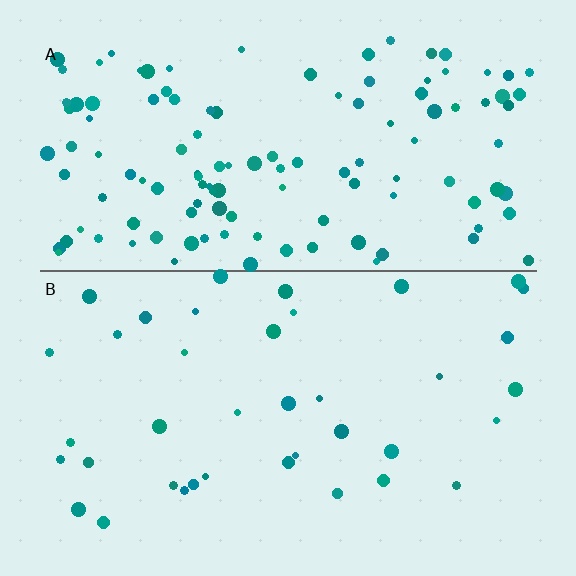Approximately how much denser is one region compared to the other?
Approximately 3.2× — region A over region B.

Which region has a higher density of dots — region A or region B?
A (the top).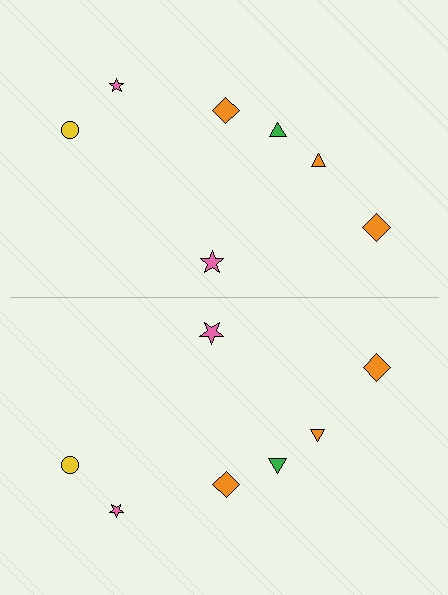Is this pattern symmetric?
Yes, this pattern has bilateral (reflection) symmetry.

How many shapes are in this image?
There are 14 shapes in this image.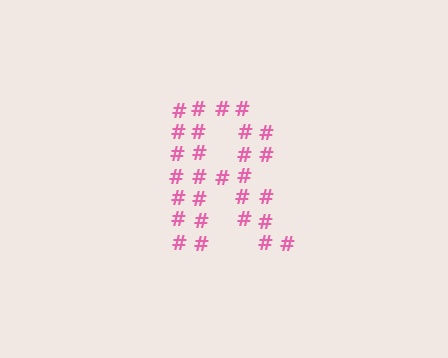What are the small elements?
The small elements are hash symbols.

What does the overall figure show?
The overall figure shows the letter R.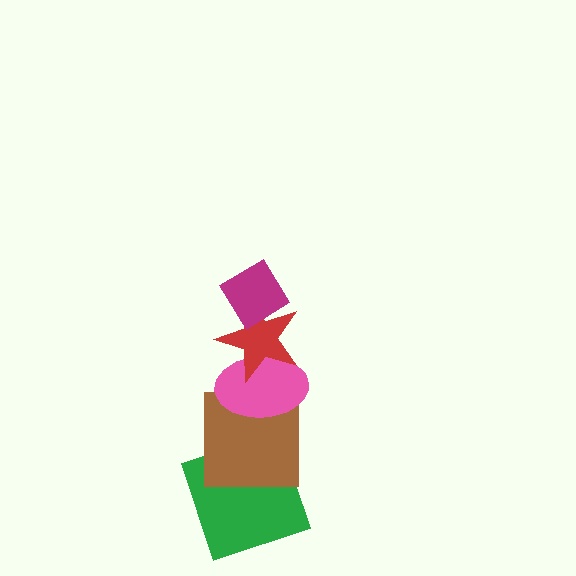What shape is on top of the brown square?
The pink ellipse is on top of the brown square.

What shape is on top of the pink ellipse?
The red star is on top of the pink ellipse.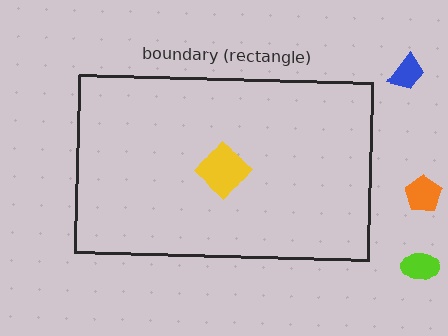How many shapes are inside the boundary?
1 inside, 3 outside.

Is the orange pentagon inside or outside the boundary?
Outside.